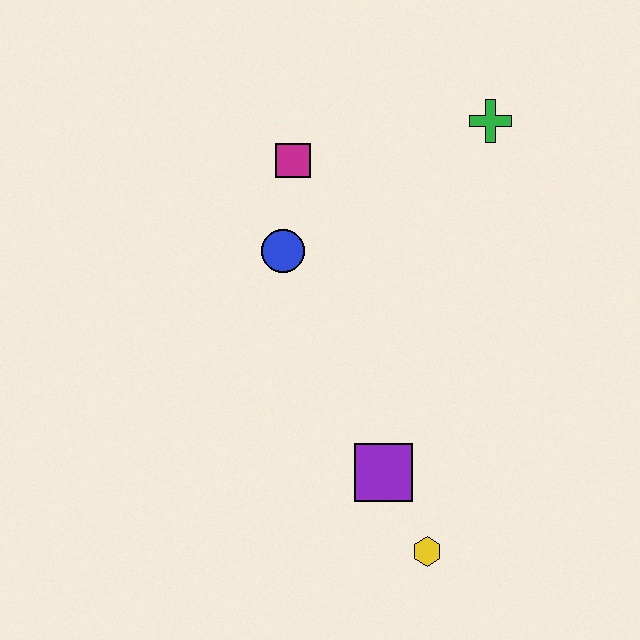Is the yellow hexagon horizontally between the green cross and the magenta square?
Yes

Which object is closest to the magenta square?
The blue circle is closest to the magenta square.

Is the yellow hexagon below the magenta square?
Yes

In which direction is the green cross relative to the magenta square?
The green cross is to the right of the magenta square.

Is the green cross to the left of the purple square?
No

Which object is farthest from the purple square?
The green cross is farthest from the purple square.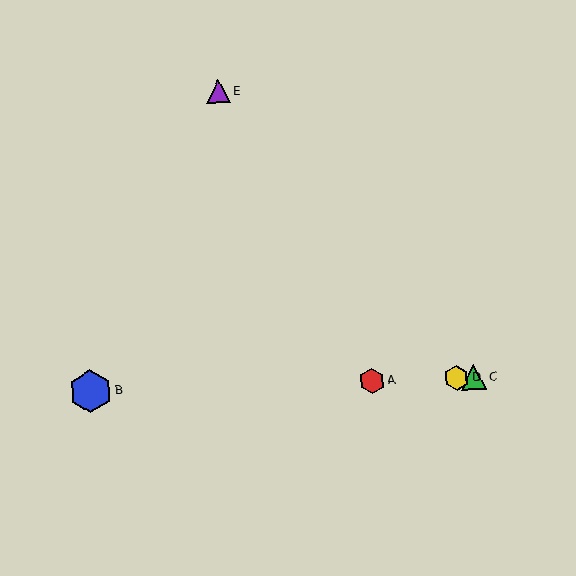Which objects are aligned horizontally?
Objects A, B, C, D are aligned horizontally.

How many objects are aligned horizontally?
4 objects (A, B, C, D) are aligned horizontally.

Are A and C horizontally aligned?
Yes, both are at y≈381.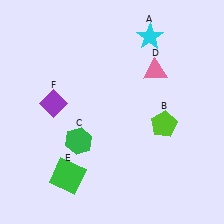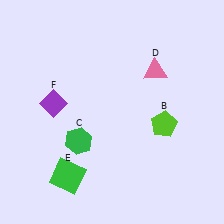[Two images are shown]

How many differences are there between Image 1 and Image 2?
There is 1 difference between the two images.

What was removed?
The cyan star (A) was removed in Image 2.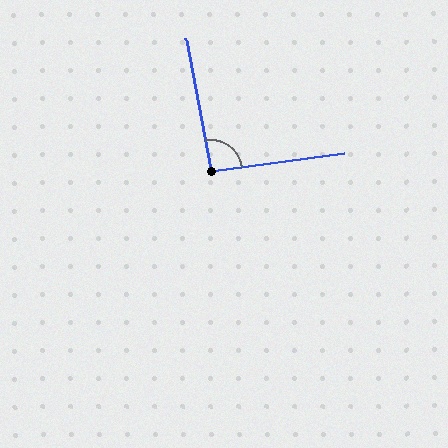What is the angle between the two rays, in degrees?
Approximately 93 degrees.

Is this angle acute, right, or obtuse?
It is approximately a right angle.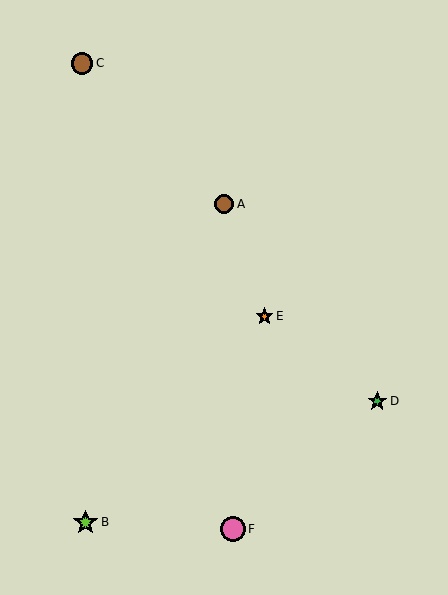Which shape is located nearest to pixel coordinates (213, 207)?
The brown circle (labeled A) at (224, 204) is nearest to that location.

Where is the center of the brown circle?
The center of the brown circle is at (82, 63).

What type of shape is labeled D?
Shape D is a green star.